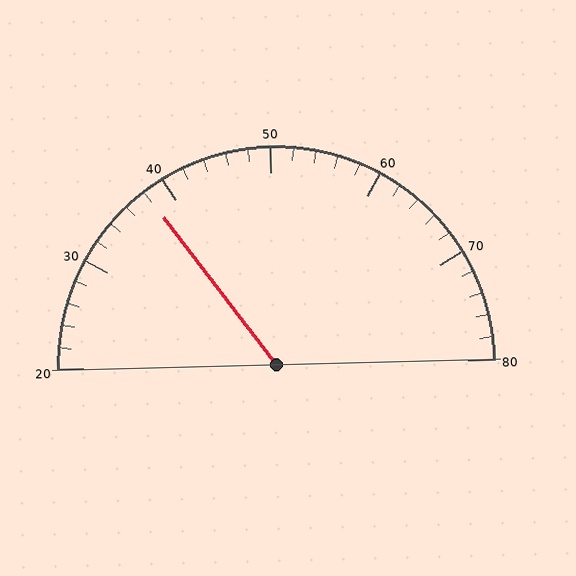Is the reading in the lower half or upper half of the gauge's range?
The reading is in the lower half of the range (20 to 80).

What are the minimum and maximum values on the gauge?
The gauge ranges from 20 to 80.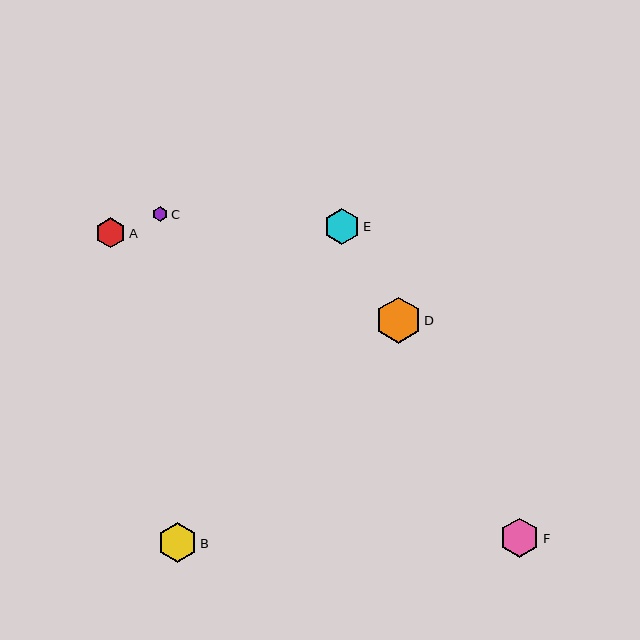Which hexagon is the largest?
Hexagon D is the largest with a size of approximately 46 pixels.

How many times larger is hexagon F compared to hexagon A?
Hexagon F is approximately 1.3 times the size of hexagon A.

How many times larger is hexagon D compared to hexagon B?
Hexagon D is approximately 1.2 times the size of hexagon B.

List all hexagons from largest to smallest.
From largest to smallest: D, B, F, E, A, C.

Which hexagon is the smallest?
Hexagon C is the smallest with a size of approximately 15 pixels.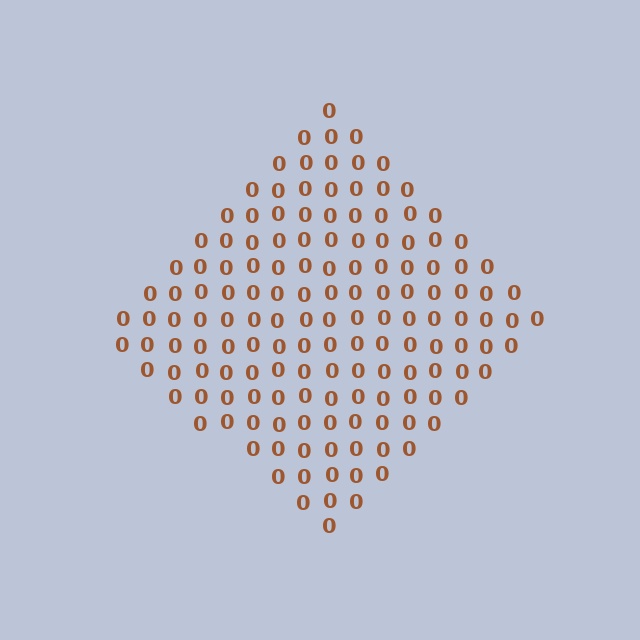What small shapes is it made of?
It is made of small digit 0's.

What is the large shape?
The large shape is a diamond.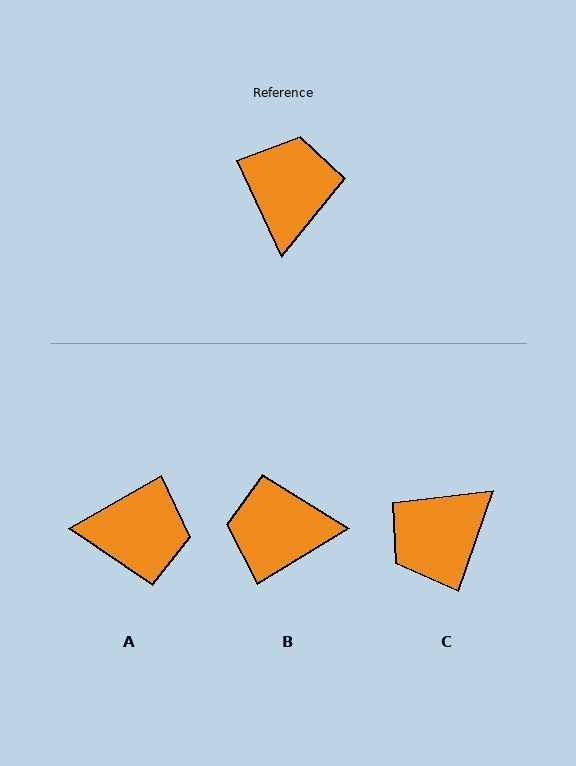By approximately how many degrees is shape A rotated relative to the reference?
Approximately 85 degrees clockwise.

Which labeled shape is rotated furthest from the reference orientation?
C, about 136 degrees away.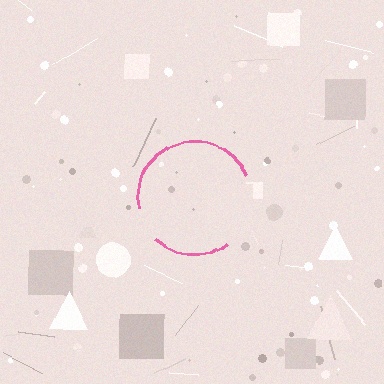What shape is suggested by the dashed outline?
The dashed outline suggests a circle.